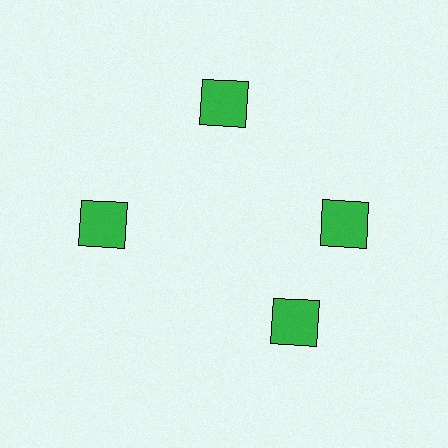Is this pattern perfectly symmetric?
No. The 4 green squares are arranged in a ring, but one element near the 6 o'clock position is rotated out of alignment along the ring, breaking the 4-fold rotational symmetry.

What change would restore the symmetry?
The symmetry would be restored by rotating it back into even spacing with its neighbors so that all 4 squares sit at equal angles and equal distance from the center.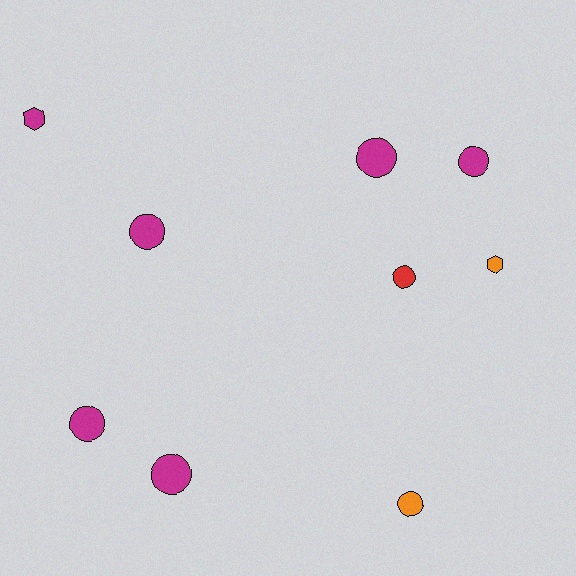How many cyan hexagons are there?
There are no cyan hexagons.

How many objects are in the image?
There are 9 objects.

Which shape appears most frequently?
Circle, with 7 objects.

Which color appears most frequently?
Magenta, with 6 objects.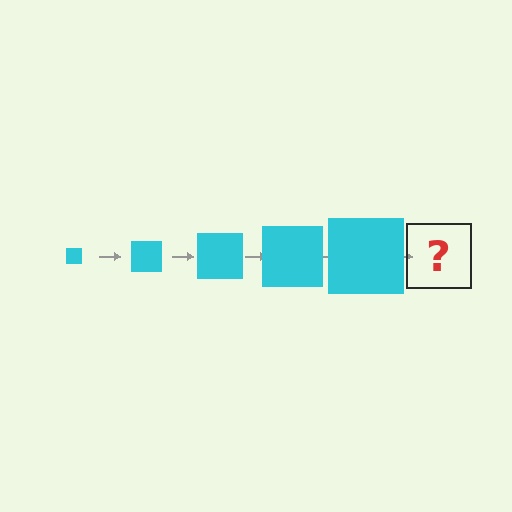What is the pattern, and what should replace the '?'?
The pattern is that the square gets progressively larger each step. The '?' should be a cyan square, larger than the previous one.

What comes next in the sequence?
The next element should be a cyan square, larger than the previous one.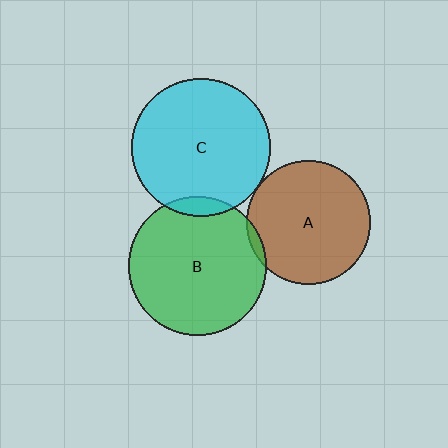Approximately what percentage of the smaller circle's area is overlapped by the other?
Approximately 5%.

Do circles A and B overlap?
Yes.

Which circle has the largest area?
Circle C (cyan).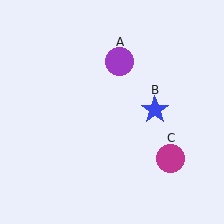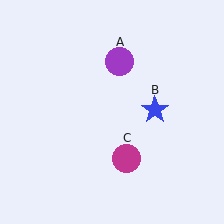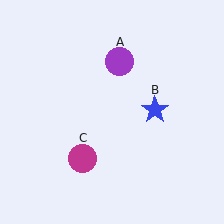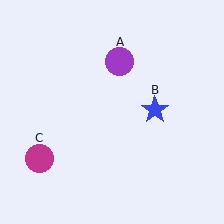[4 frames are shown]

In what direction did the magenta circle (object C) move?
The magenta circle (object C) moved left.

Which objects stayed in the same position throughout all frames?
Purple circle (object A) and blue star (object B) remained stationary.